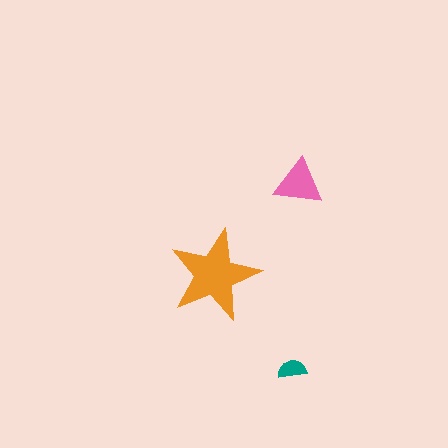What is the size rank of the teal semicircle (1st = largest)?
3rd.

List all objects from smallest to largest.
The teal semicircle, the pink triangle, the orange star.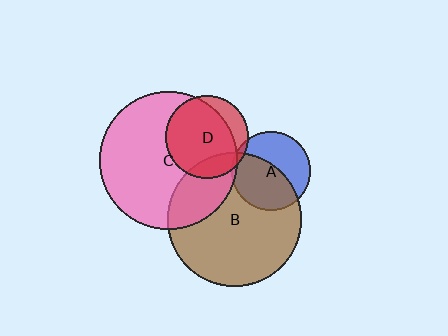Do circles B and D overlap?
Yes.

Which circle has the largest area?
Circle C (pink).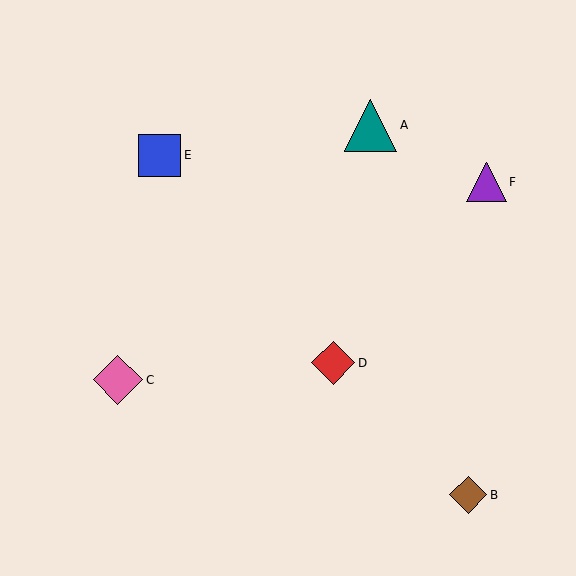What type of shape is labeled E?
Shape E is a blue square.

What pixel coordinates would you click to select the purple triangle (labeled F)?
Click at (487, 182) to select the purple triangle F.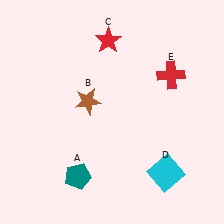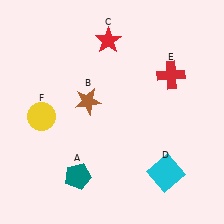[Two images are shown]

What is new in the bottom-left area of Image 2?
A yellow circle (F) was added in the bottom-left area of Image 2.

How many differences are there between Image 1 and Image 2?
There is 1 difference between the two images.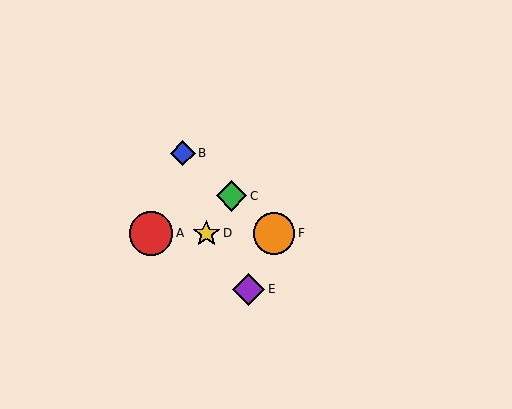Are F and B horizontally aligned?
No, F is at y≈233 and B is at y≈153.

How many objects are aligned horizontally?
3 objects (A, D, F) are aligned horizontally.